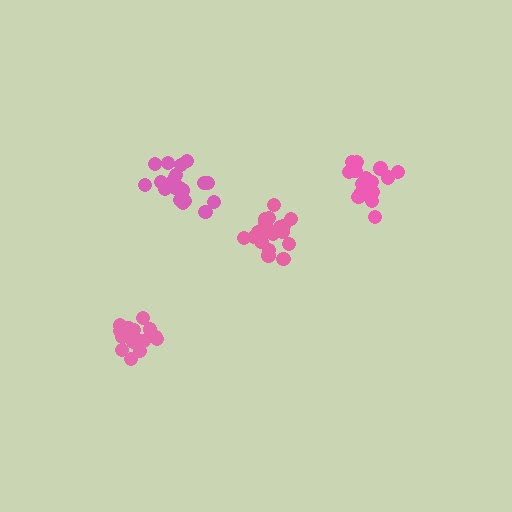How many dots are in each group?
Group 1: 16 dots, Group 2: 20 dots, Group 3: 19 dots, Group 4: 18 dots (73 total).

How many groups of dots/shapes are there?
There are 4 groups.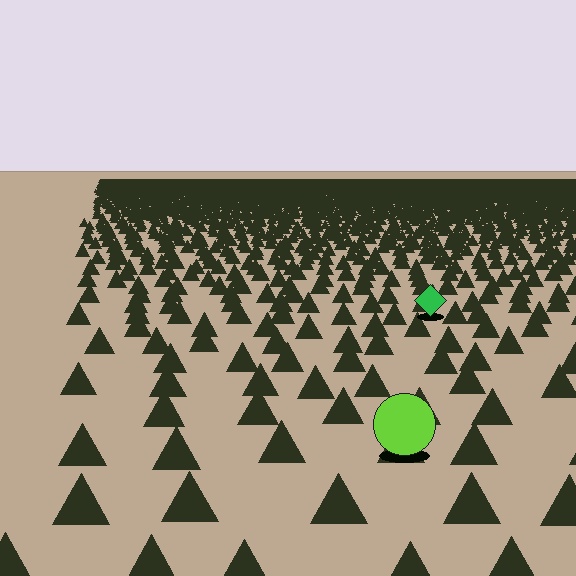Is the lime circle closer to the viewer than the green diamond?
Yes. The lime circle is closer — you can tell from the texture gradient: the ground texture is coarser near it.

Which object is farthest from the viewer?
The green diamond is farthest from the viewer. It appears smaller and the ground texture around it is denser.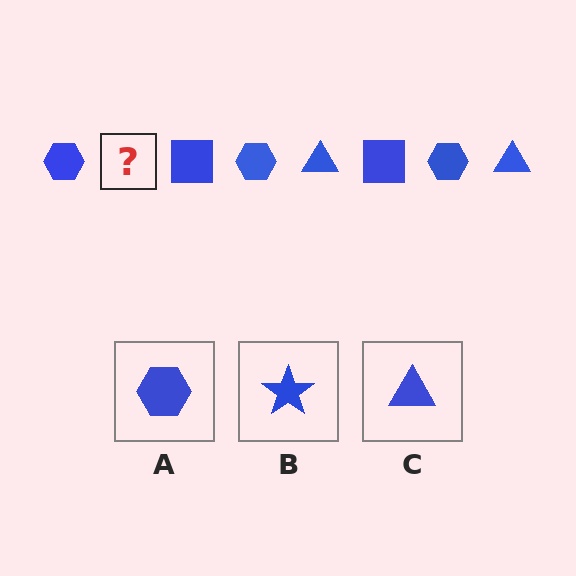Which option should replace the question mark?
Option C.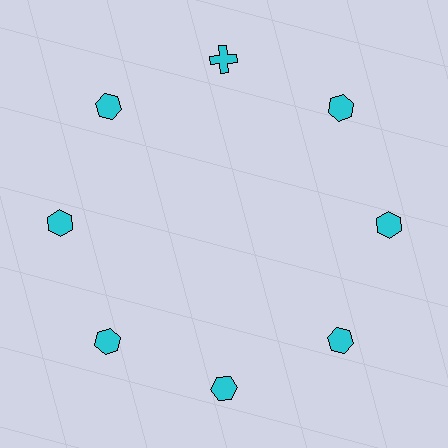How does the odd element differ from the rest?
It has a different shape: cross instead of hexagon.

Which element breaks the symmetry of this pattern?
The cyan cross at roughly the 12 o'clock position breaks the symmetry. All other shapes are cyan hexagons.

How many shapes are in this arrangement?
There are 8 shapes arranged in a ring pattern.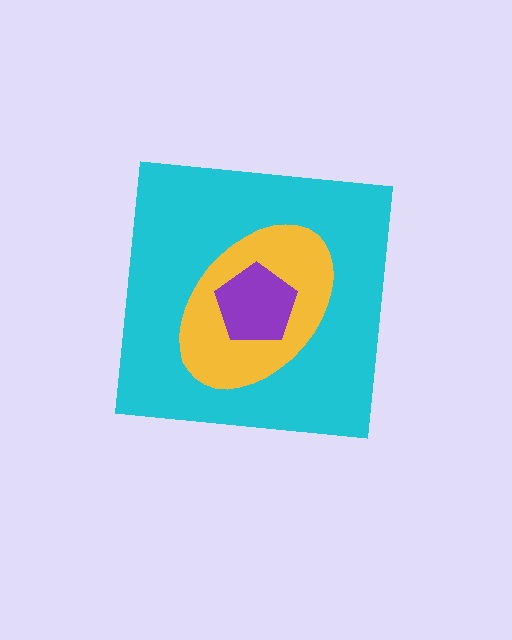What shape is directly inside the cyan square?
The yellow ellipse.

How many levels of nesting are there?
3.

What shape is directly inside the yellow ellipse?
The purple pentagon.